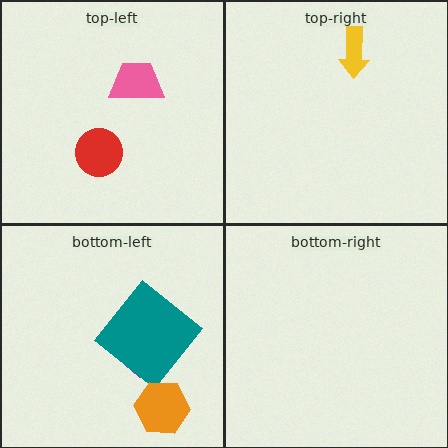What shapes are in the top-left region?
The red circle, the pink trapezoid.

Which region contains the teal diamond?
The bottom-left region.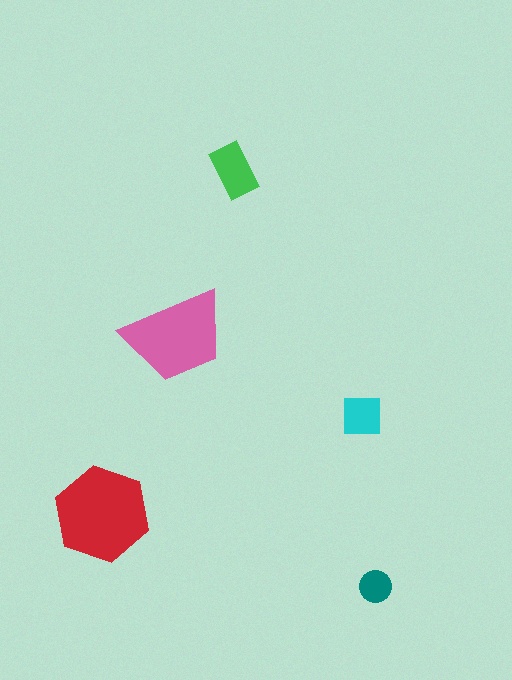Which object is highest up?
The green rectangle is topmost.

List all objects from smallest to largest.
The teal circle, the cyan square, the green rectangle, the pink trapezoid, the red hexagon.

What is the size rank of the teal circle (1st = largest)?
5th.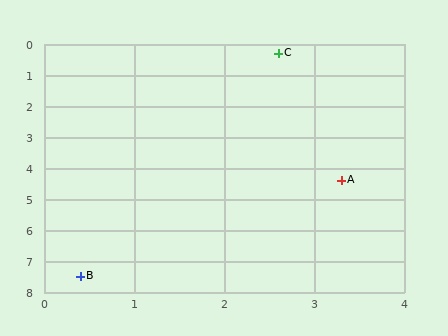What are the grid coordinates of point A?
Point A is at approximately (3.3, 4.4).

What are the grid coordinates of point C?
Point C is at approximately (2.6, 0.3).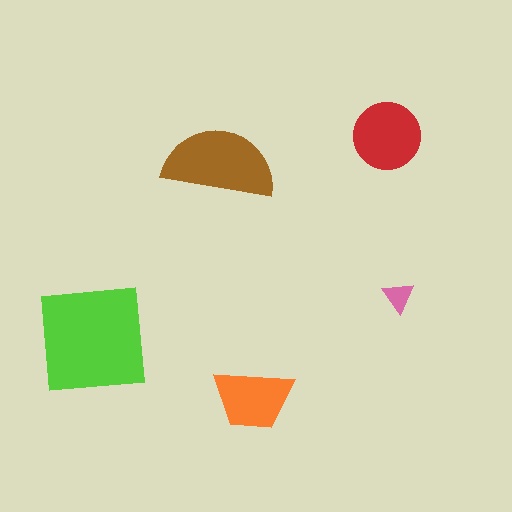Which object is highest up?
The red circle is topmost.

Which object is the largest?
The lime square.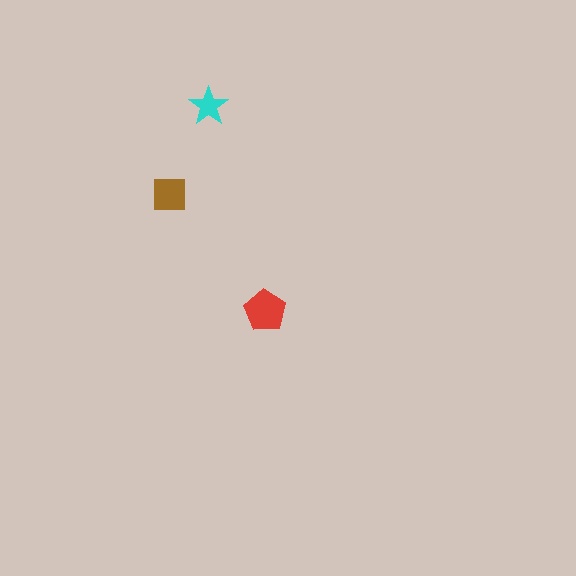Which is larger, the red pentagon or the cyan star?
The red pentagon.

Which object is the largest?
The red pentagon.